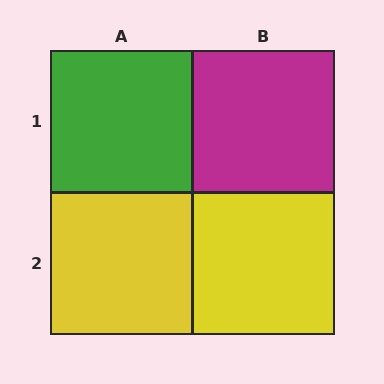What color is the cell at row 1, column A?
Green.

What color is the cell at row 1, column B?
Magenta.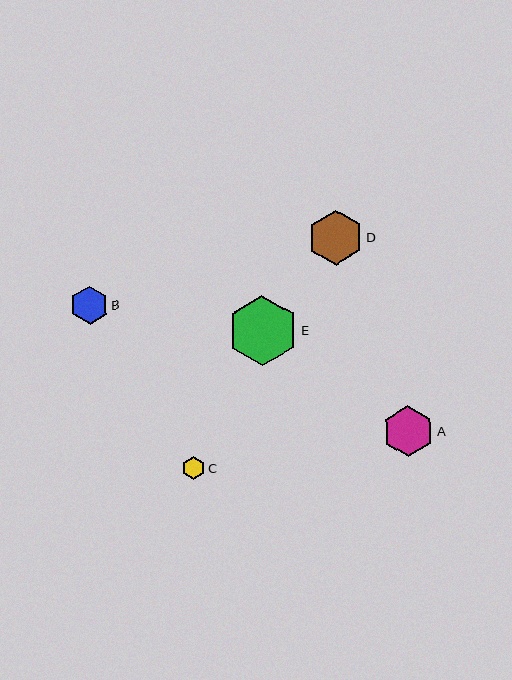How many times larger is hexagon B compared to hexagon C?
Hexagon B is approximately 1.6 times the size of hexagon C.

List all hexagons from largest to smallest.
From largest to smallest: E, D, A, B, C.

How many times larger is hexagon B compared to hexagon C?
Hexagon B is approximately 1.6 times the size of hexagon C.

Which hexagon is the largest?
Hexagon E is the largest with a size of approximately 70 pixels.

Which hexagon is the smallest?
Hexagon C is the smallest with a size of approximately 23 pixels.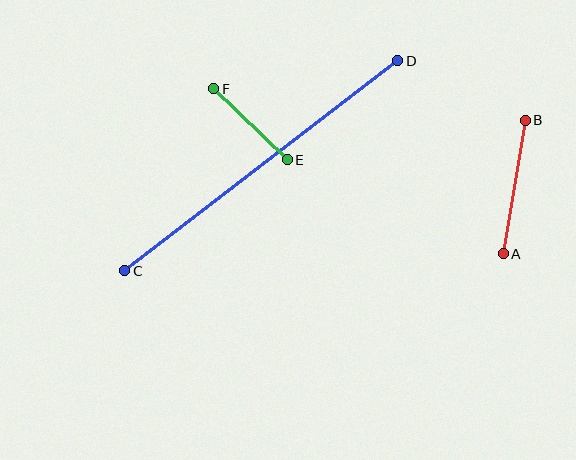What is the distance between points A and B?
The distance is approximately 135 pixels.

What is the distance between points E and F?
The distance is approximately 102 pixels.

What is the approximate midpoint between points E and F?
The midpoint is at approximately (251, 124) pixels.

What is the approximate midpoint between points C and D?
The midpoint is at approximately (261, 166) pixels.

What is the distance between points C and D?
The distance is approximately 345 pixels.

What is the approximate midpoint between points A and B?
The midpoint is at approximately (514, 187) pixels.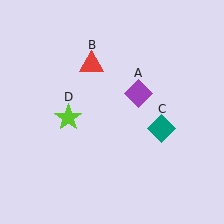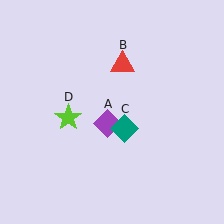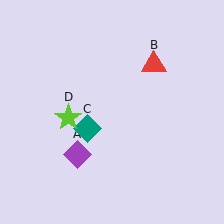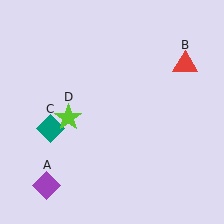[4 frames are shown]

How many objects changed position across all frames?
3 objects changed position: purple diamond (object A), red triangle (object B), teal diamond (object C).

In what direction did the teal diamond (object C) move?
The teal diamond (object C) moved left.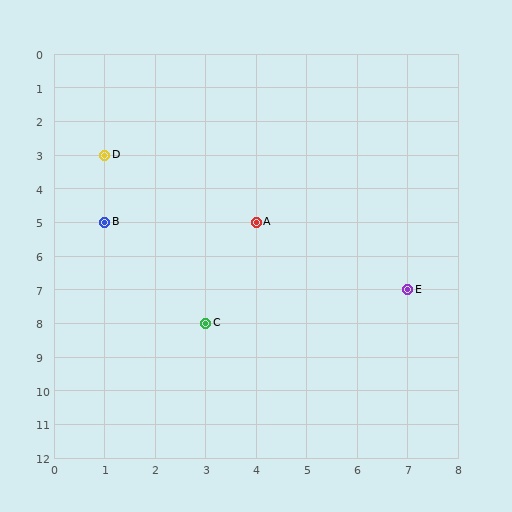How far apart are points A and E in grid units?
Points A and E are 3 columns and 2 rows apart (about 3.6 grid units diagonally).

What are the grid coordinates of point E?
Point E is at grid coordinates (7, 7).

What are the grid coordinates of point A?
Point A is at grid coordinates (4, 5).